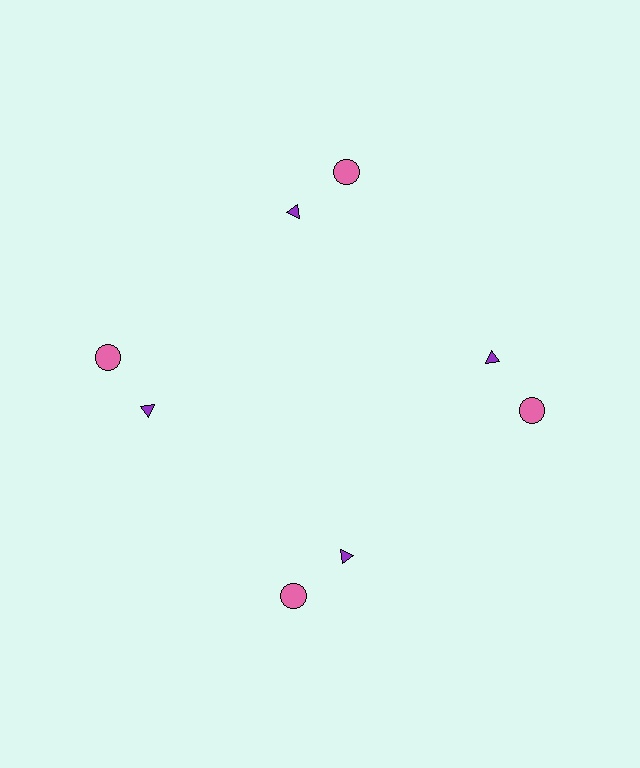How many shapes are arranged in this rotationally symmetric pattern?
There are 8 shapes, arranged in 4 groups of 2.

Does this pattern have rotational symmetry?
Yes, this pattern has 4-fold rotational symmetry. It looks the same after rotating 90 degrees around the center.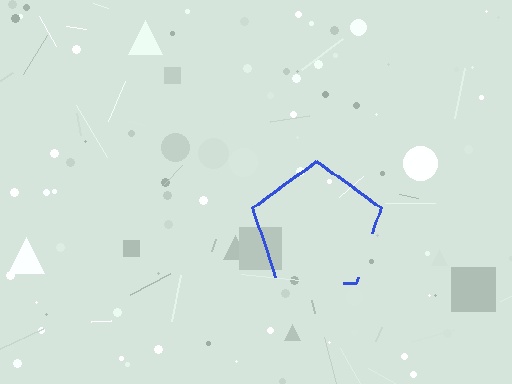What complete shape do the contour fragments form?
The contour fragments form a pentagon.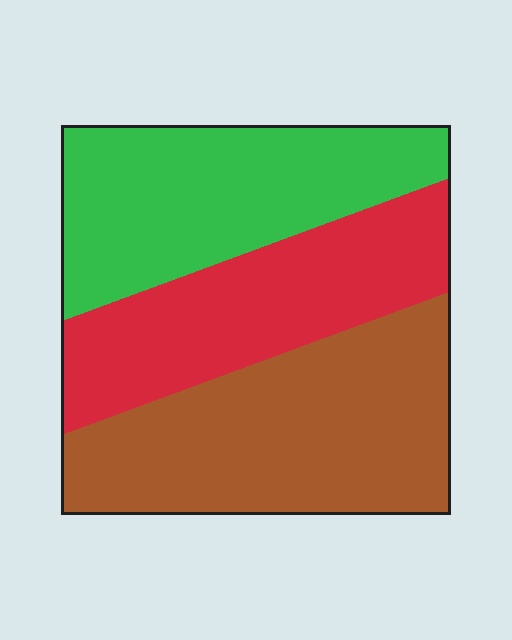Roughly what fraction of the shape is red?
Red takes up between a quarter and a half of the shape.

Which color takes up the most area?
Brown, at roughly 40%.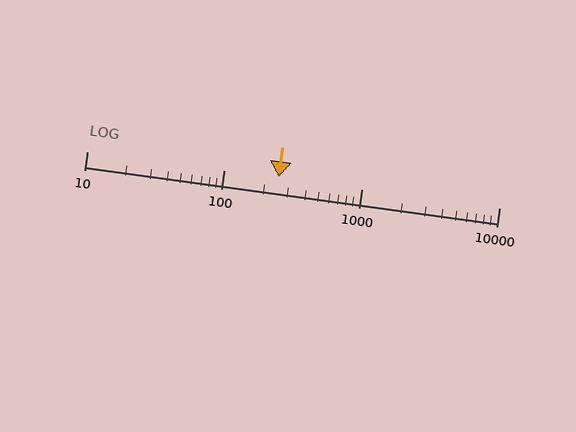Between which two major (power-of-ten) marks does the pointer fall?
The pointer is between 100 and 1000.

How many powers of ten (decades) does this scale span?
The scale spans 3 decades, from 10 to 10000.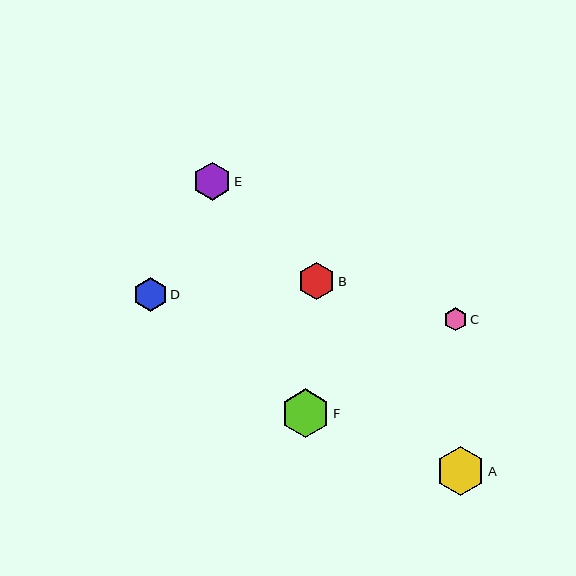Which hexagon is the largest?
Hexagon F is the largest with a size of approximately 49 pixels.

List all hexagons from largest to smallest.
From largest to smallest: F, A, E, B, D, C.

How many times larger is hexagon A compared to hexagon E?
Hexagon A is approximately 1.3 times the size of hexagon E.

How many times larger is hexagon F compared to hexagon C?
Hexagon F is approximately 2.1 times the size of hexagon C.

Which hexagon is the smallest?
Hexagon C is the smallest with a size of approximately 23 pixels.